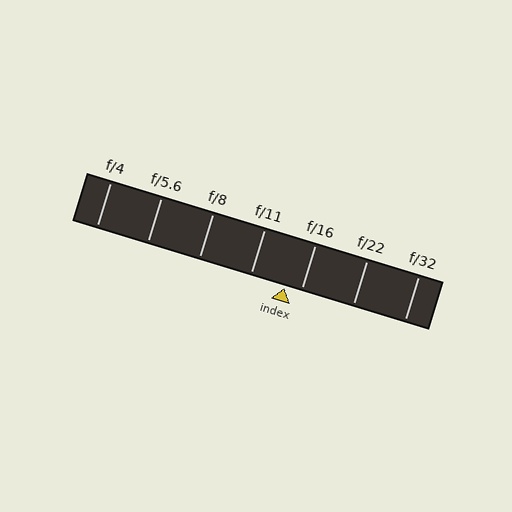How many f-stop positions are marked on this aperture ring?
There are 7 f-stop positions marked.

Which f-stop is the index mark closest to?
The index mark is closest to f/16.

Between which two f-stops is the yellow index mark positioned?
The index mark is between f/11 and f/16.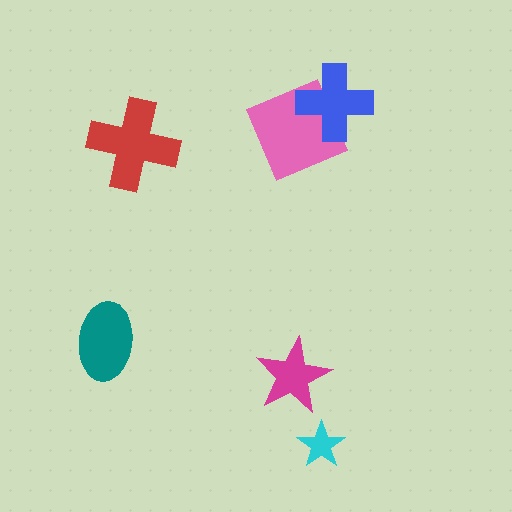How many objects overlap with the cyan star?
0 objects overlap with the cyan star.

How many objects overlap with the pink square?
1 object overlaps with the pink square.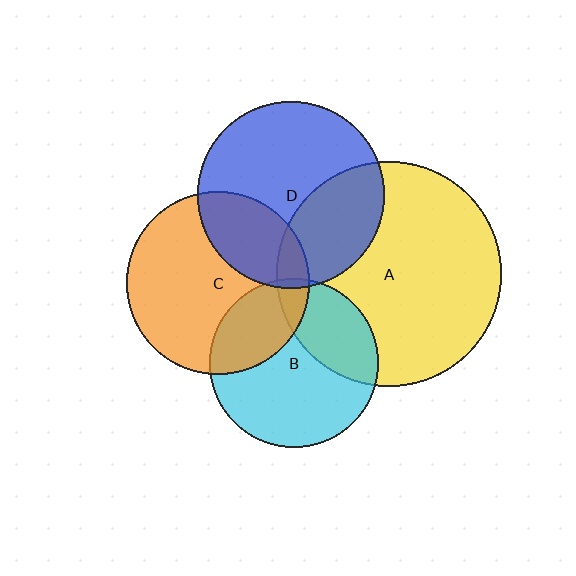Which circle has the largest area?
Circle A (yellow).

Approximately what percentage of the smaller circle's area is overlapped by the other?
Approximately 30%.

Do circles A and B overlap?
Yes.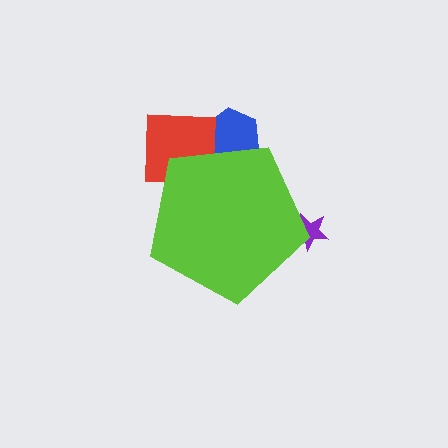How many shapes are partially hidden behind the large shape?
3 shapes are partially hidden.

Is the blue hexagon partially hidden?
Yes, the blue hexagon is partially hidden behind the lime pentagon.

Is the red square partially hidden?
Yes, the red square is partially hidden behind the lime pentagon.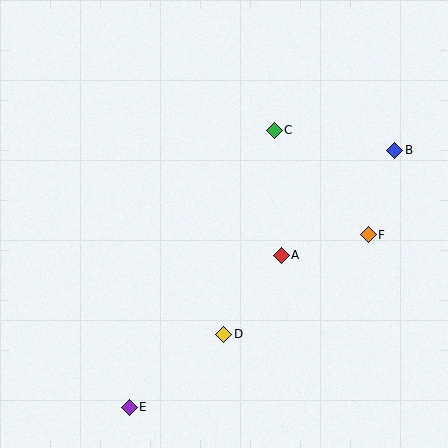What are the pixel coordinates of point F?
Point F is at (368, 235).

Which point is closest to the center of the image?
Point A at (281, 255) is closest to the center.